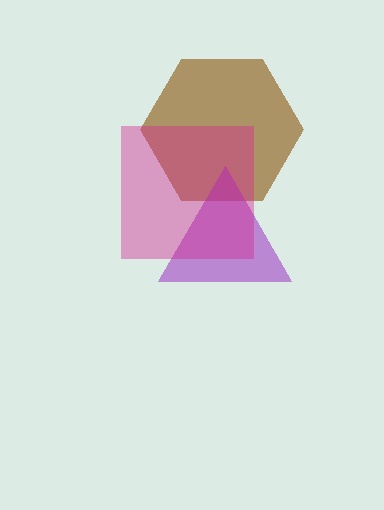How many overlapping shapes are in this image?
There are 3 overlapping shapes in the image.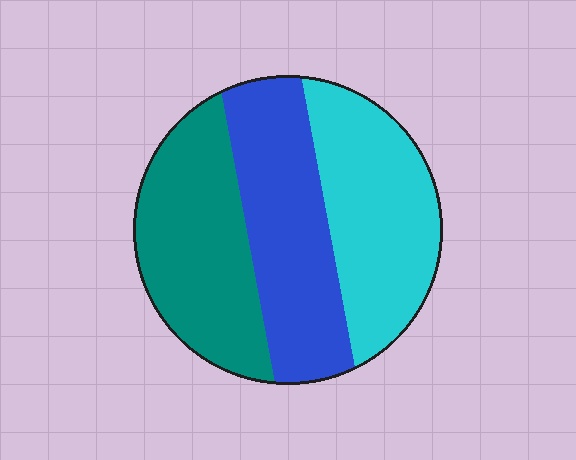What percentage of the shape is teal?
Teal covers around 35% of the shape.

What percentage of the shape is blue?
Blue takes up about one third (1/3) of the shape.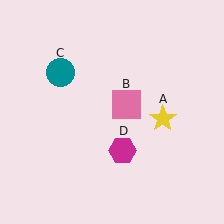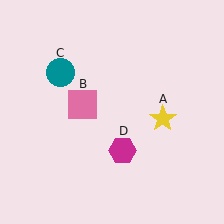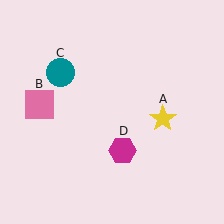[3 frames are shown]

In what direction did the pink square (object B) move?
The pink square (object B) moved left.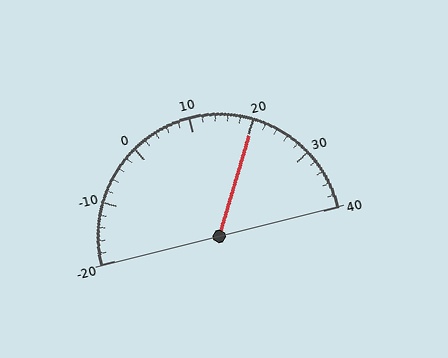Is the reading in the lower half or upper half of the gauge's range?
The reading is in the upper half of the range (-20 to 40).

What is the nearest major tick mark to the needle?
The nearest major tick mark is 20.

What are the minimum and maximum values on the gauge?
The gauge ranges from -20 to 40.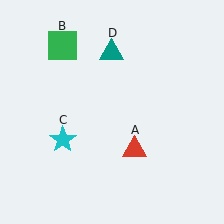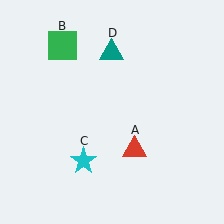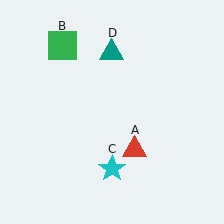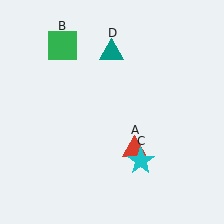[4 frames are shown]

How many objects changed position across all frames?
1 object changed position: cyan star (object C).